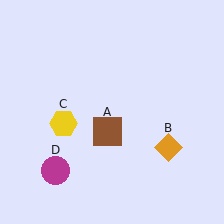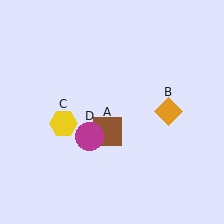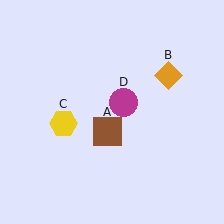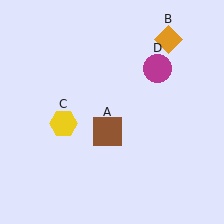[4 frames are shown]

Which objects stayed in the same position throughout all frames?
Brown square (object A) and yellow hexagon (object C) remained stationary.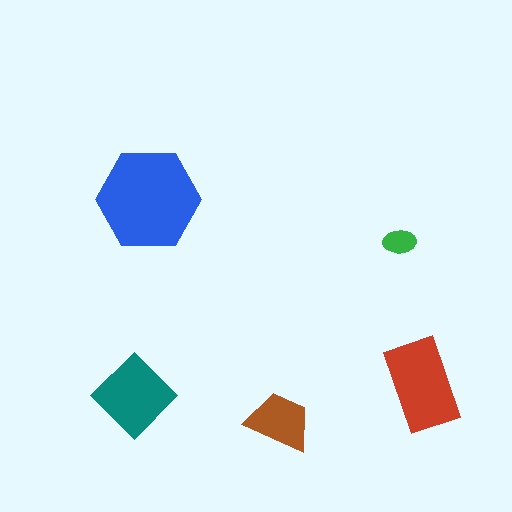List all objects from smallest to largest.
The green ellipse, the brown trapezoid, the teal diamond, the red rectangle, the blue hexagon.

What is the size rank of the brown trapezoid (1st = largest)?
4th.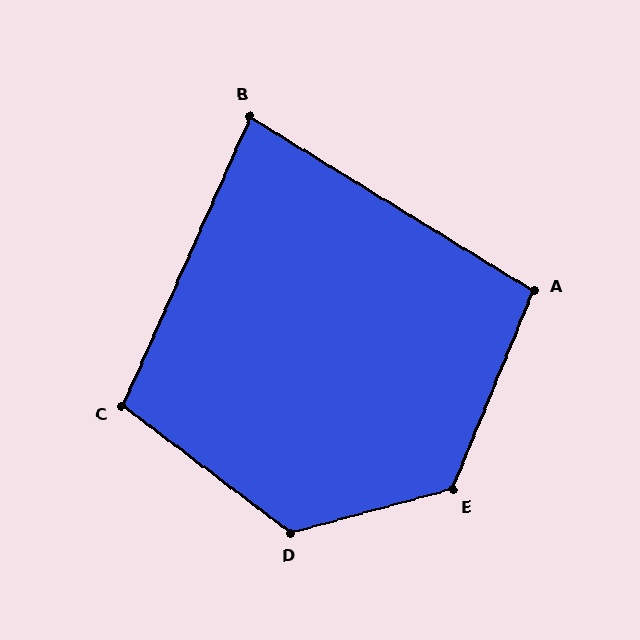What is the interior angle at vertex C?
Approximately 103 degrees (obtuse).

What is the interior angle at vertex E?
Approximately 127 degrees (obtuse).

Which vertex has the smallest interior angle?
B, at approximately 82 degrees.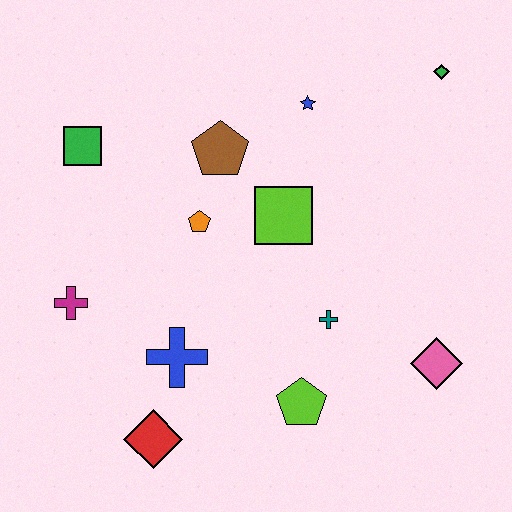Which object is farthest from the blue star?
The red diamond is farthest from the blue star.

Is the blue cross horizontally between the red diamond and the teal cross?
Yes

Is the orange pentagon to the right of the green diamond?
No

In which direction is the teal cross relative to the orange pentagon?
The teal cross is to the right of the orange pentagon.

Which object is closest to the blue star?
The brown pentagon is closest to the blue star.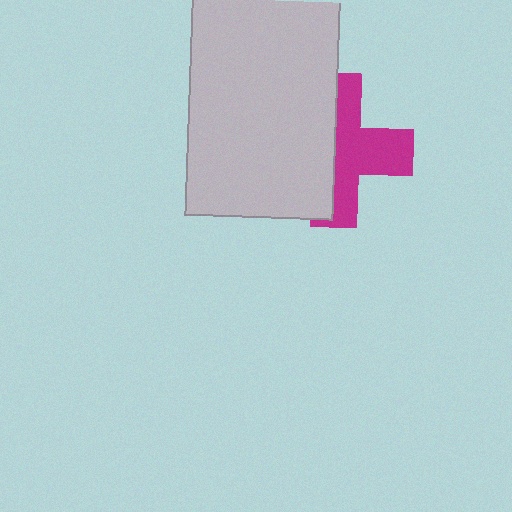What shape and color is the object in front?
The object in front is a light gray rectangle.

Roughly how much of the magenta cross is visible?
About half of it is visible (roughly 53%).